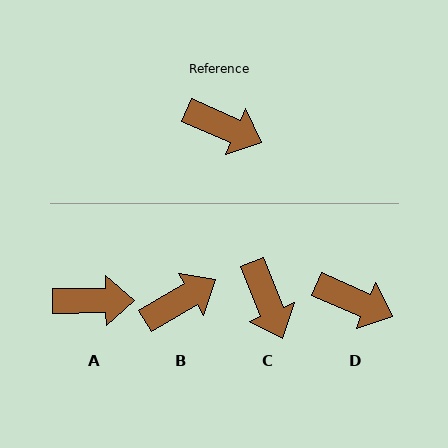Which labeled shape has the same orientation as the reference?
D.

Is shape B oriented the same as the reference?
No, it is off by about 54 degrees.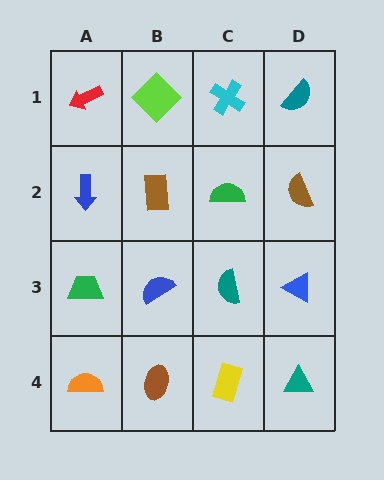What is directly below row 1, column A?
A blue arrow.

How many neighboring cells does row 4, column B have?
3.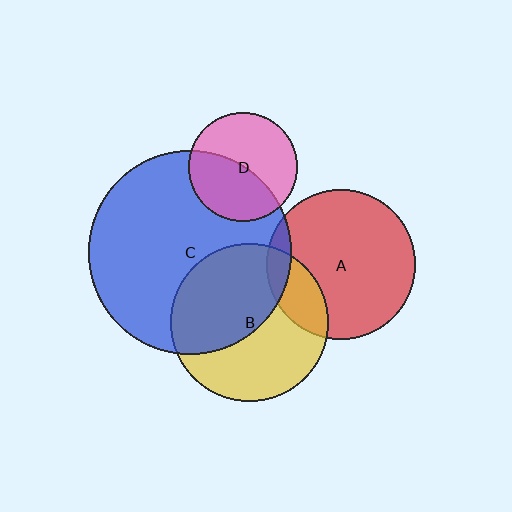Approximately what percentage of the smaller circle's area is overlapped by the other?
Approximately 50%.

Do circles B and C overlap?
Yes.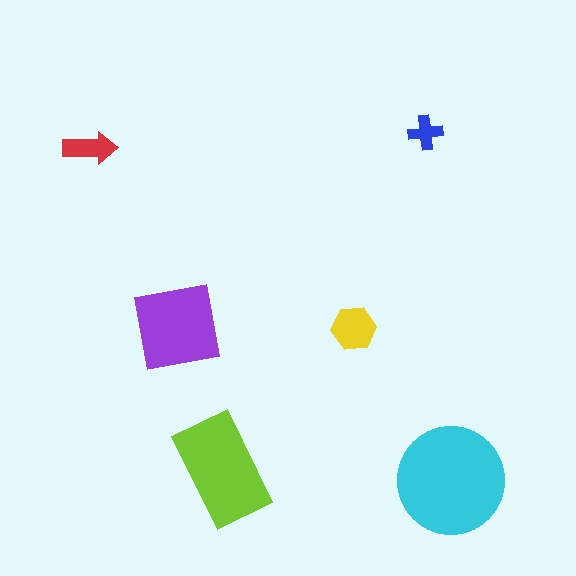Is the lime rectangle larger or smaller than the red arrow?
Larger.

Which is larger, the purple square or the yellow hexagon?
The purple square.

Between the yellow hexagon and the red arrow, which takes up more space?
The yellow hexagon.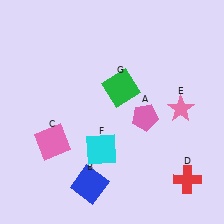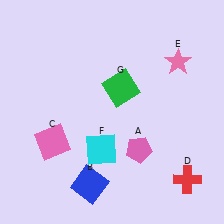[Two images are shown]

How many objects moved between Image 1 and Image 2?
2 objects moved between the two images.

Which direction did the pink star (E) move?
The pink star (E) moved up.